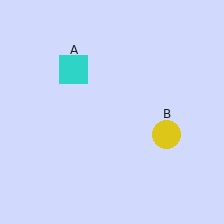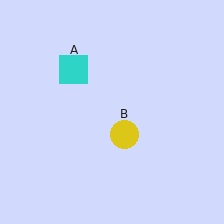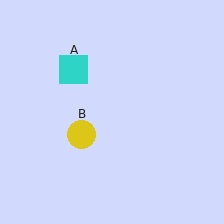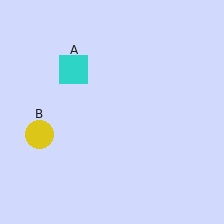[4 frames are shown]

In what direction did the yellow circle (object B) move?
The yellow circle (object B) moved left.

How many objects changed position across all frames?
1 object changed position: yellow circle (object B).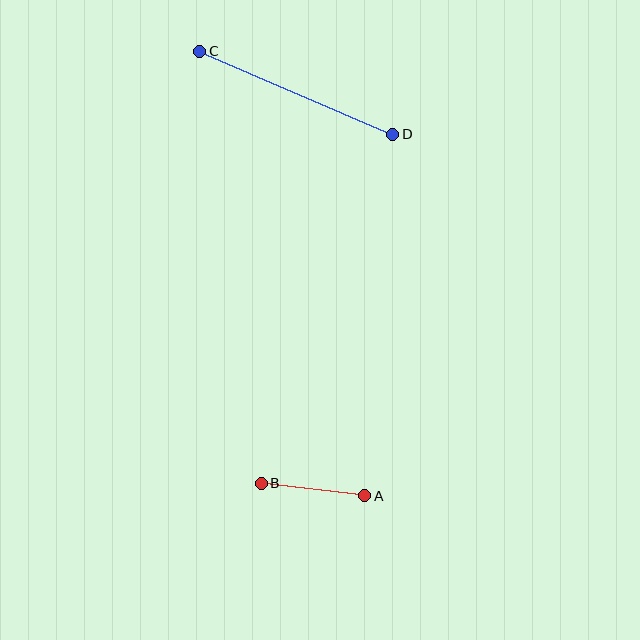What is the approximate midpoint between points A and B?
The midpoint is at approximately (313, 489) pixels.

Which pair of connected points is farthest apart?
Points C and D are farthest apart.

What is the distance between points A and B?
The distance is approximately 104 pixels.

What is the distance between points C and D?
The distance is approximately 210 pixels.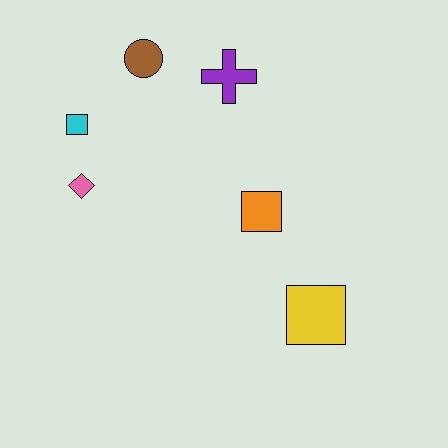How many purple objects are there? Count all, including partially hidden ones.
There is 1 purple object.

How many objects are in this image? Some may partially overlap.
There are 6 objects.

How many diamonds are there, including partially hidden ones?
There is 1 diamond.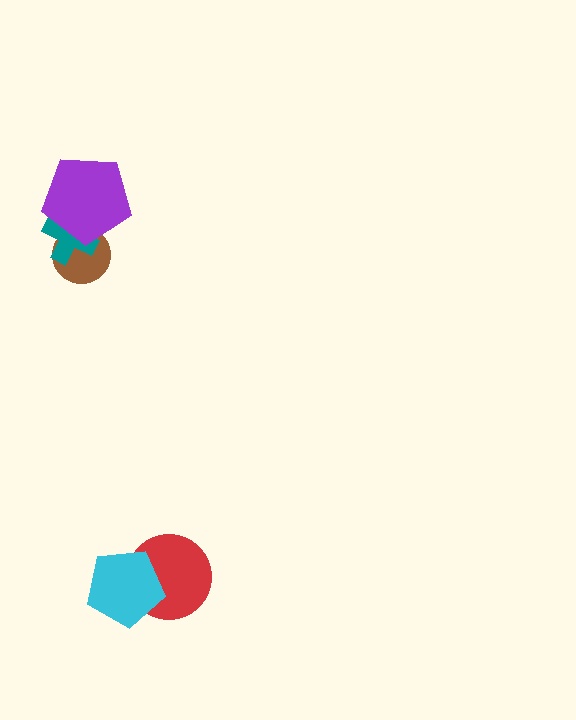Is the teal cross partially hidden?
Yes, it is partially covered by another shape.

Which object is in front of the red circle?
The cyan pentagon is in front of the red circle.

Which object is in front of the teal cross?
The purple pentagon is in front of the teal cross.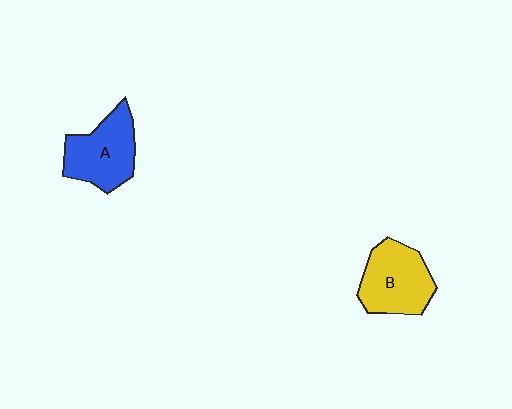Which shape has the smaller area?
Shape A (blue).